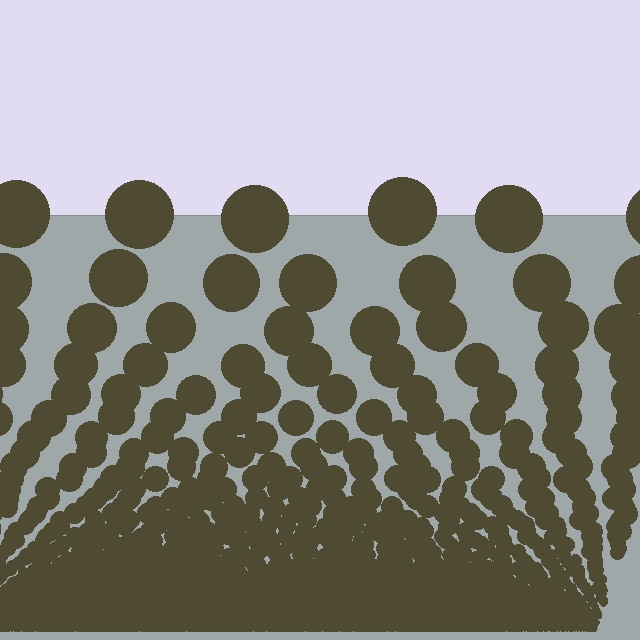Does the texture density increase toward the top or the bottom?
Density increases toward the bottom.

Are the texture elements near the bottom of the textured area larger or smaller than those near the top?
Smaller. The gradient is inverted — elements near the bottom are smaller and denser.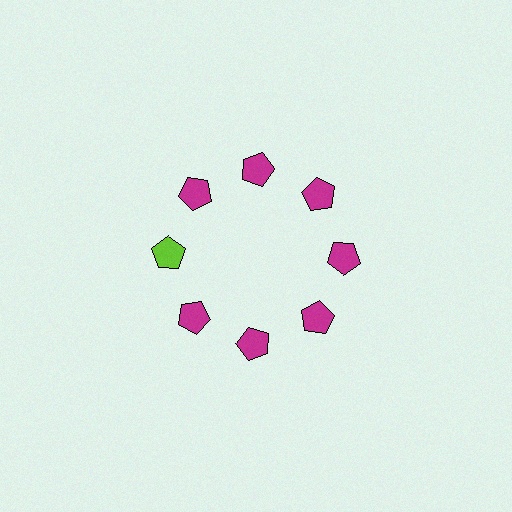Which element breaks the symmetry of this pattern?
The lime pentagon at roughly the 9 o'clock position breaks the symmetry. All other shapes are magenta pentagons.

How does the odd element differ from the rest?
It has a different color: lime instead of magenta.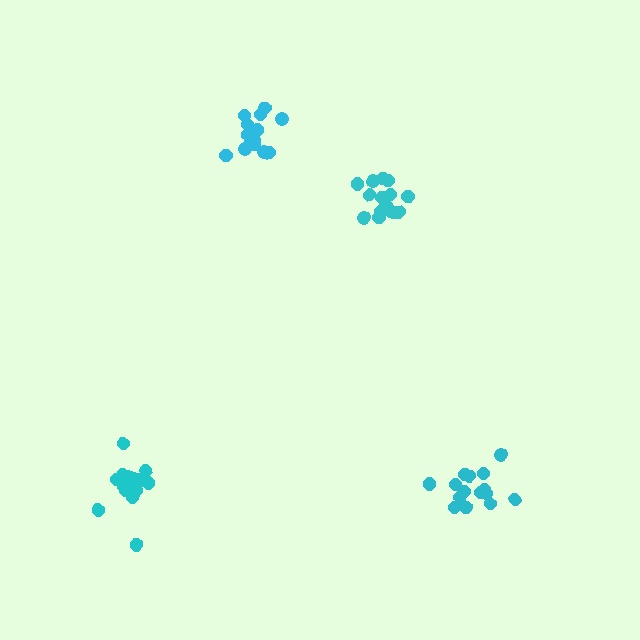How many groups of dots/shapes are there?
There are 4 groups.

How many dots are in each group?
Group 1: 15 dots, Group 2: 16 dots, Group 3: 15 dots, Group 4: 16 dots (62 total).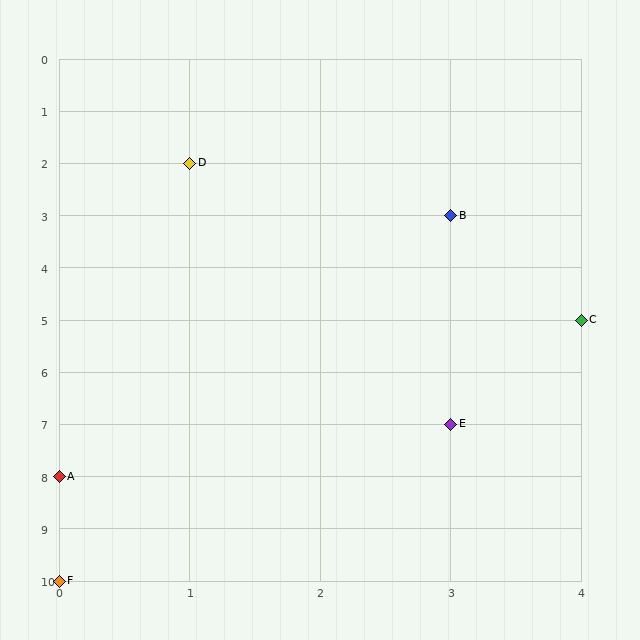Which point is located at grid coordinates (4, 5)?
Point C is at (4, 5).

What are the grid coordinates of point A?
Point A is at grid coordinates (0, 8).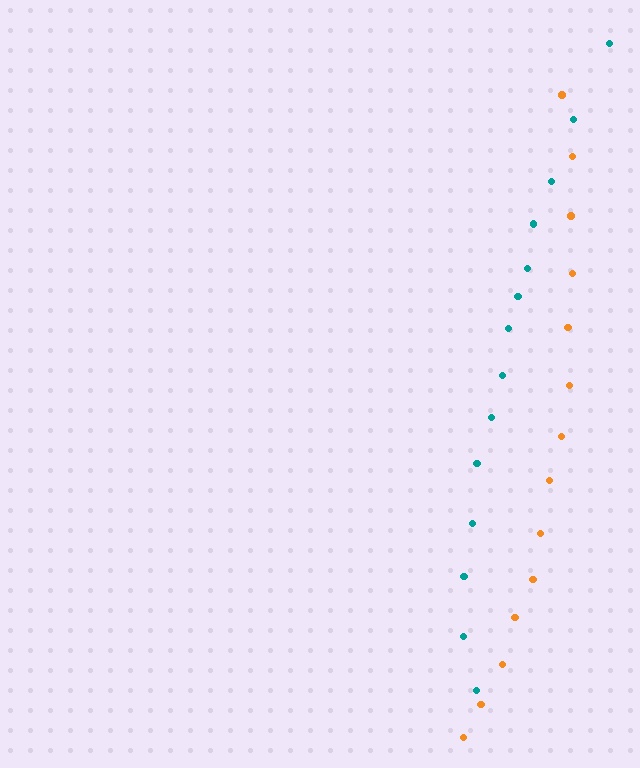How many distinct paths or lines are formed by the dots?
There are 2 distinct paths.